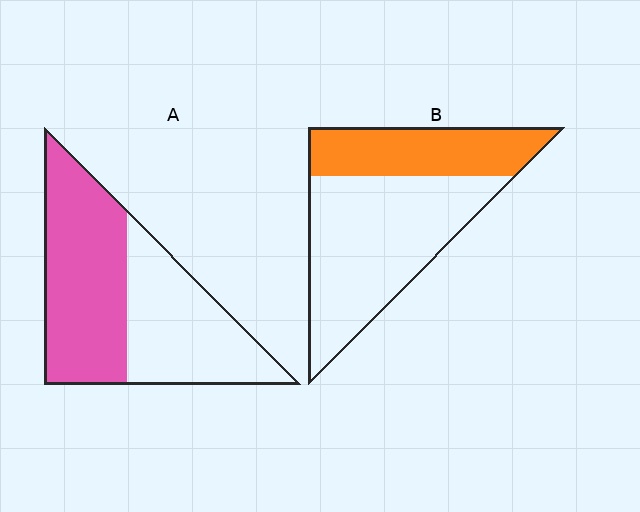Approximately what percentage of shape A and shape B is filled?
A is approximately 55% and B is approximately 35%.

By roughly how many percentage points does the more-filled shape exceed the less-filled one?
By roughly 20 percentage points (A over B).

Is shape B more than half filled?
No.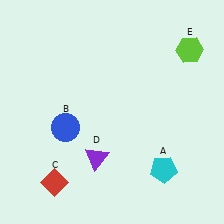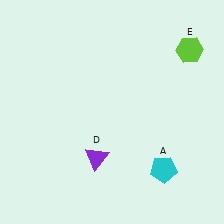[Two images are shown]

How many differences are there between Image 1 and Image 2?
There are 2 differences between the two images.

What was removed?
The blue circle (B), the red diamond (C) were removed in Image 2.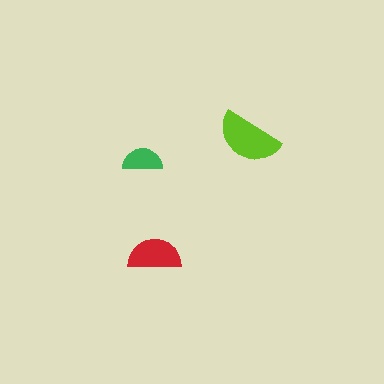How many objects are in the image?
There are 3 objects in the image.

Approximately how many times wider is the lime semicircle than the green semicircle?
About 1.5 times wider.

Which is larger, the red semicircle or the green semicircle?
The red one.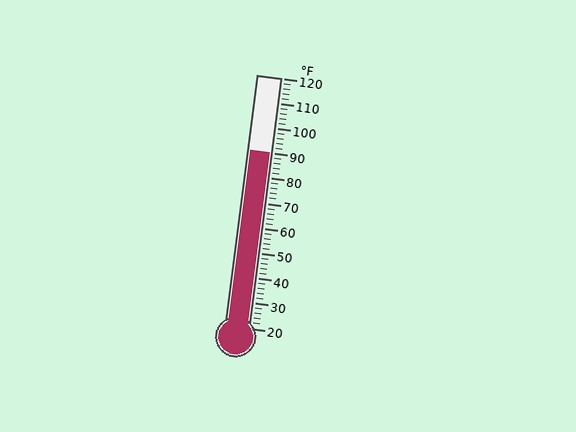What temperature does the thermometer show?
The thermometer shows approximately 90°F.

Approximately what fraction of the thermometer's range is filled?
The thermometer is filled to approximately 70% of its range.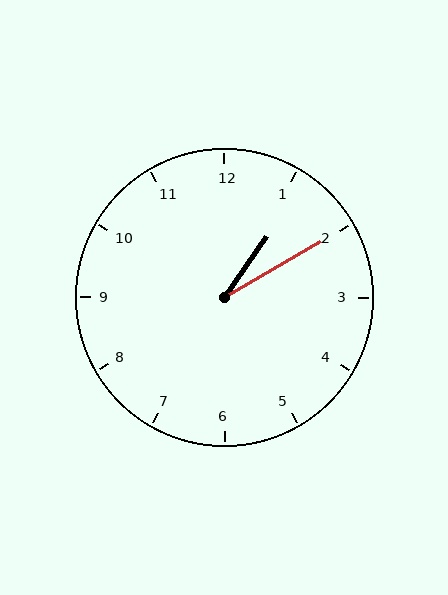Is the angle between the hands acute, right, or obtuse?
It is acute.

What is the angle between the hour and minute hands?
Approximately 25 degrees.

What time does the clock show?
1:10.